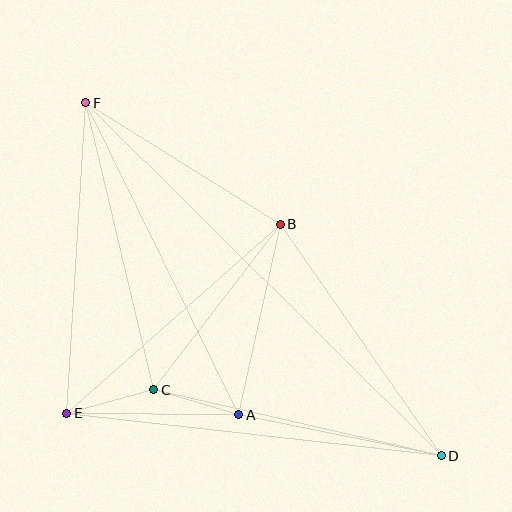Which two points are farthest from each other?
Points D and F are farthest from each other.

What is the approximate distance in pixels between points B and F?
The distance between B and F is approximately 229 pixels.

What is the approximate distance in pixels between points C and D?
The distance between C and D is approximately 295 pixels.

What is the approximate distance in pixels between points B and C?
The distance between B and C is approximately 209 pixels.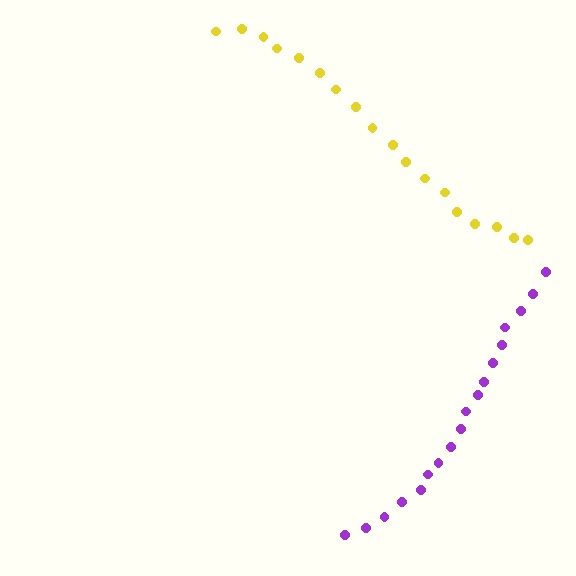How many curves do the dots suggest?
There are 2 distinct paths.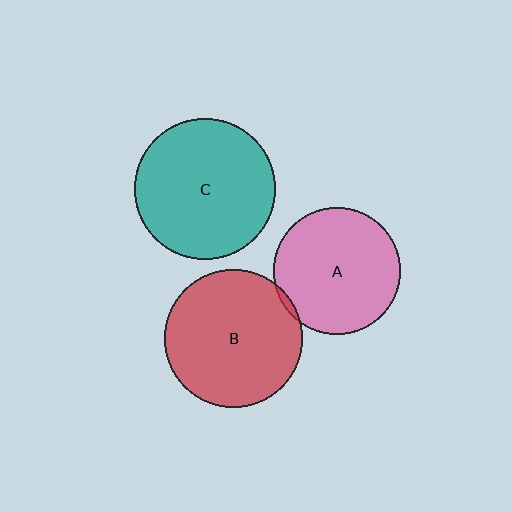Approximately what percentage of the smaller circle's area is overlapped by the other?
Approximately 5%.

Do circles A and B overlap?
Yes.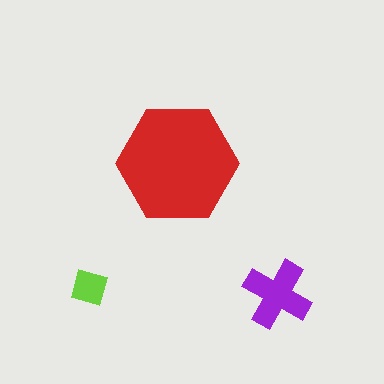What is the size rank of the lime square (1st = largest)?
3rd.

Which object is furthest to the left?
The lime square is leftmost.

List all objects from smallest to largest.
The lime square, the purple cross, the red hexagon.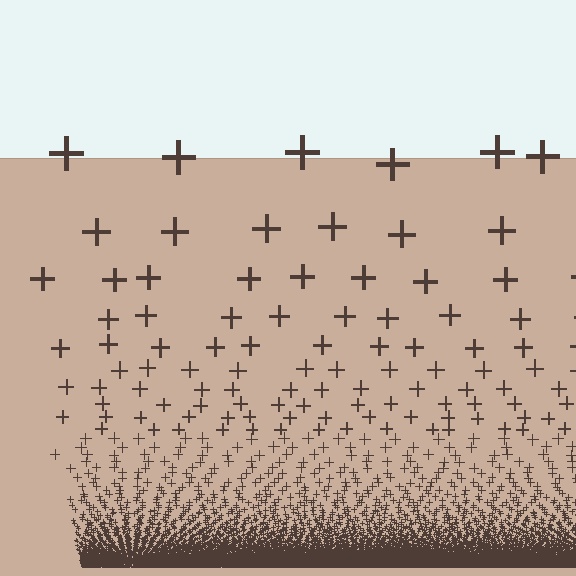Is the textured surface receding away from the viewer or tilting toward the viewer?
The surface appears to tilt toward the viewer. Texture elements get larger and sparser toward the top.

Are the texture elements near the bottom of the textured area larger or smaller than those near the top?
Smaller. The gradient is inverted — elements near the bottom are smaller and denser.